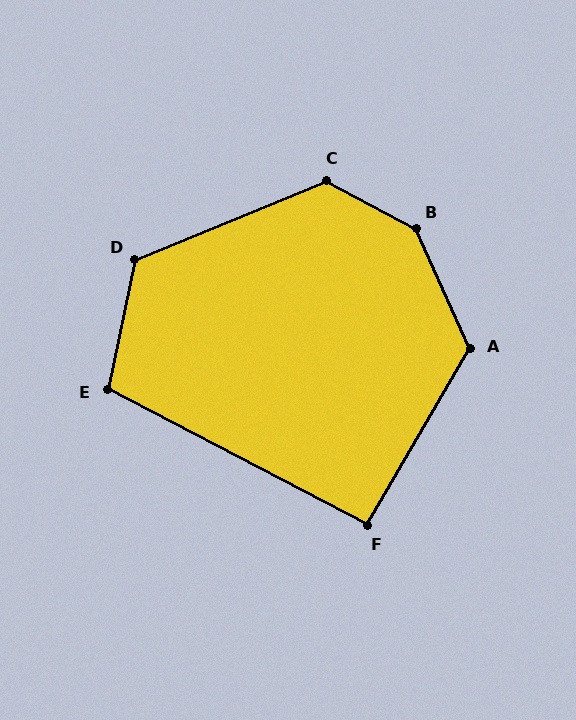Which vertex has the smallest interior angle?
F, at approximately 93 degrees.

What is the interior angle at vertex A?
Approximately 125 degrees (obtuse).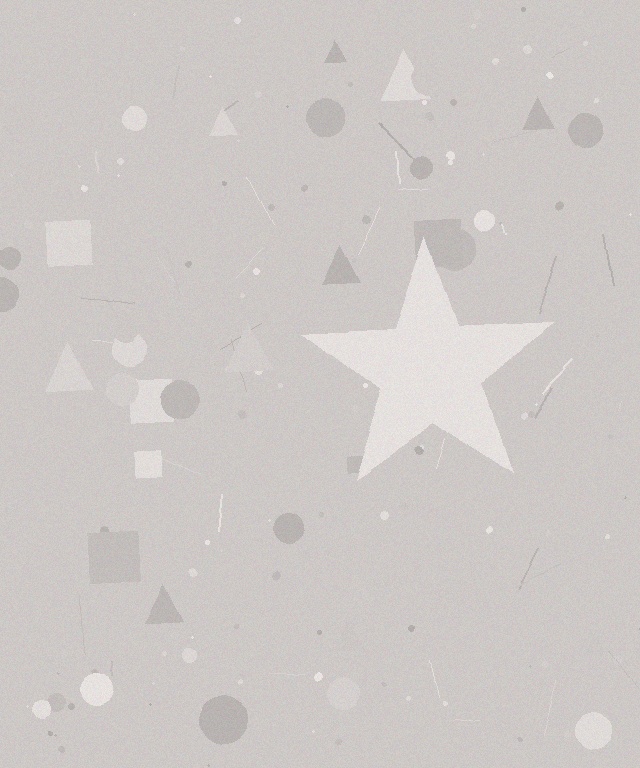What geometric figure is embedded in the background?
A star is embedded in the background.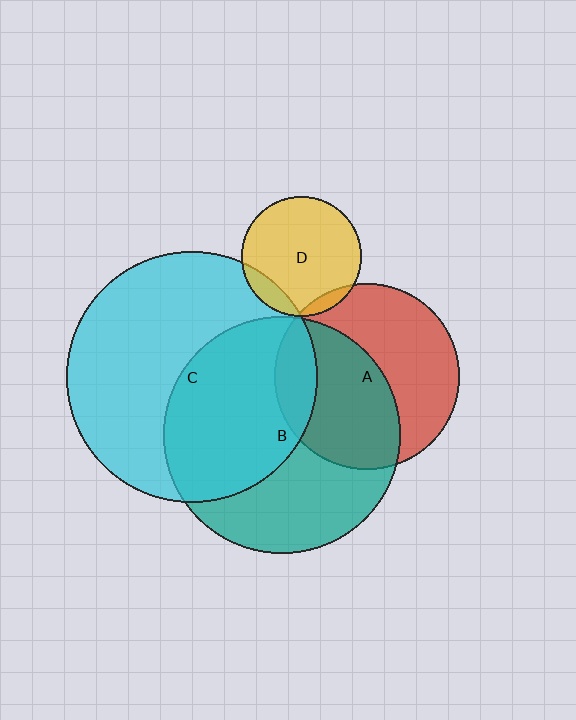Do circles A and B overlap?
Yes.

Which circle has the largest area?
Circle C (cyan).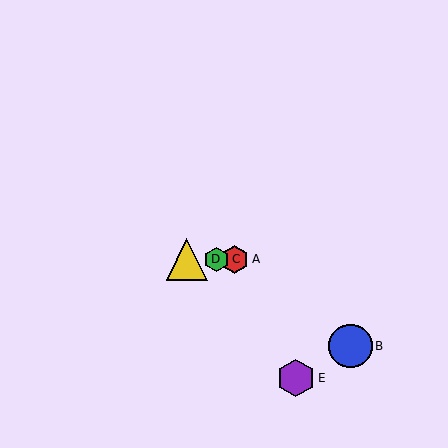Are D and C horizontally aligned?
Yes, both are at y≈259.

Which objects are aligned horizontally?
Objects A, C, D are aligned horizontally.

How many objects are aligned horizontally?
3 objects (A, C, D) are aligned horizontally.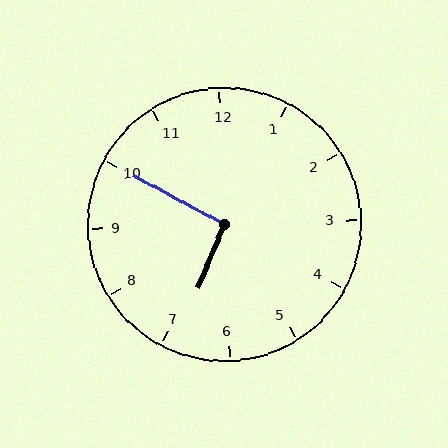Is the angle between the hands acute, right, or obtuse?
It is right.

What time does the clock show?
6:50.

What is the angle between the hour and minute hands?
Approximately 95 degrees.